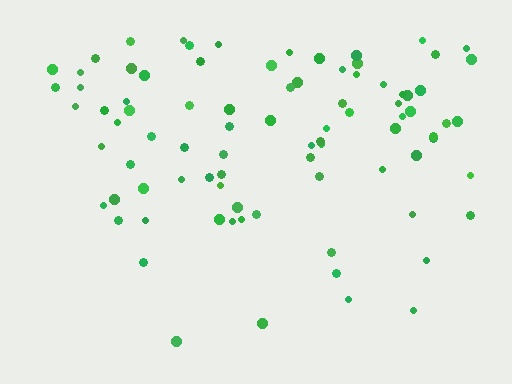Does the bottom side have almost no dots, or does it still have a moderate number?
Still a moderate number, just noticeably fewer than the top.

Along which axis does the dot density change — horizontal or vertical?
Vertical.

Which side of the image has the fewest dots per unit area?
The bottom.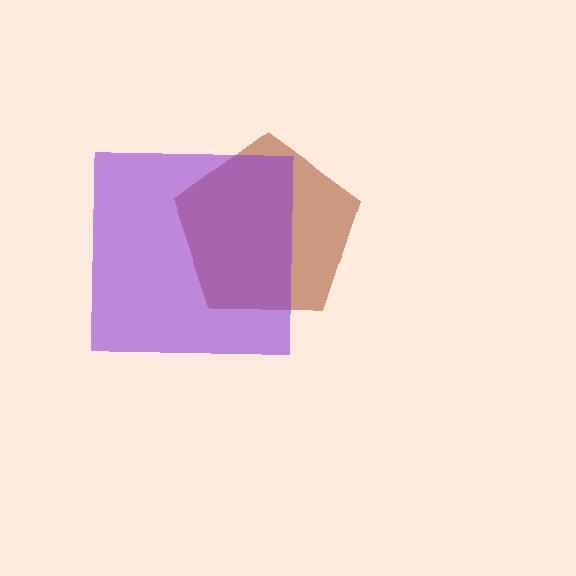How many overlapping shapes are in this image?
There are 2 overlapping shapes in the image.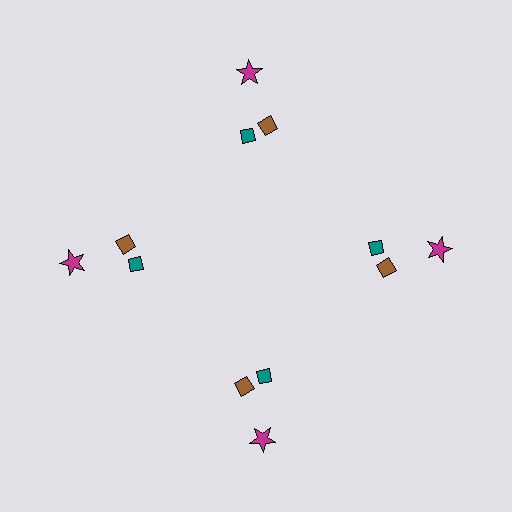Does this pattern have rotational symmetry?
Yes, this pattern has 4-fold rotational symmetry. It looks the same after rotating 90 degrees around the center.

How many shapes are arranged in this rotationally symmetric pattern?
There are 12 shapes, arranged in 4 groups of 3.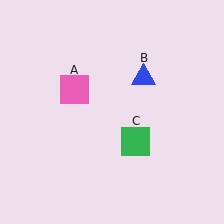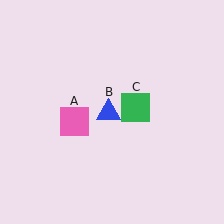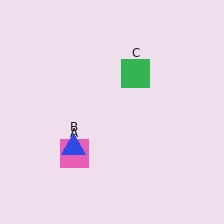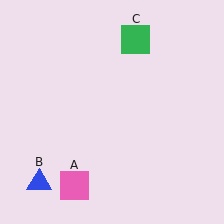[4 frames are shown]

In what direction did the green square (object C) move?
The green square (object C) moved up.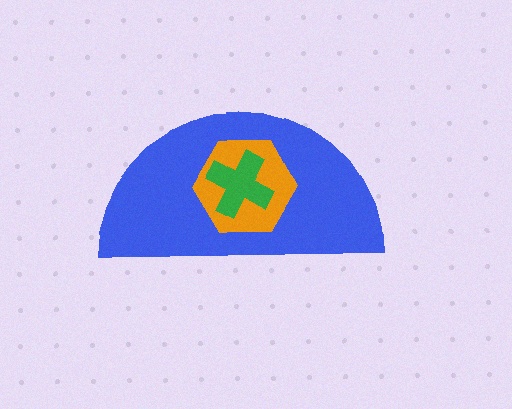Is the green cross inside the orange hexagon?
Yes.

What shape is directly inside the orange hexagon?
The green cross.